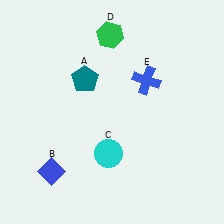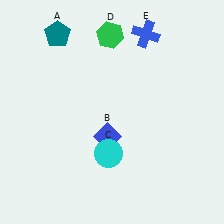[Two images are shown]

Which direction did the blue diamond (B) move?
The blue diamond (B) moved right.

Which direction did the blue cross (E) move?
The blue cross (E) moved up.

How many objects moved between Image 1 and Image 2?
3 objects moved between the two images.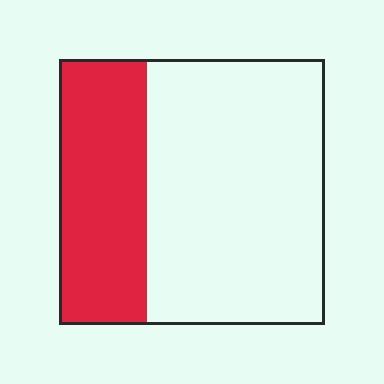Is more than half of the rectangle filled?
No.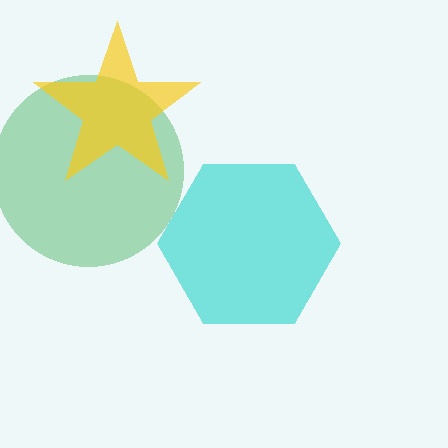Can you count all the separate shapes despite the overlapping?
Yes, there are 3 separate shapes.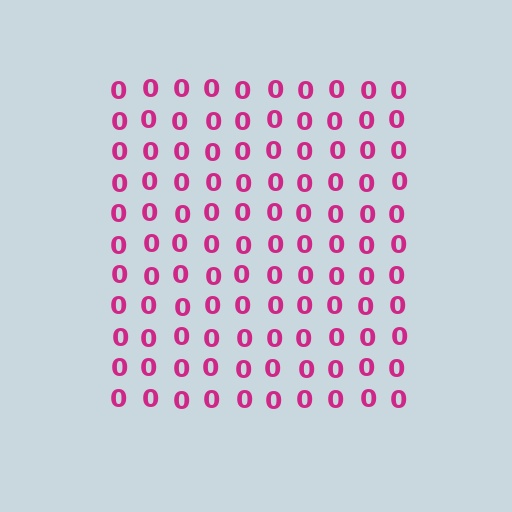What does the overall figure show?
The overall figure shows a square.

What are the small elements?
The small elements are digit 0's.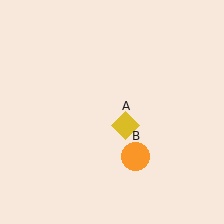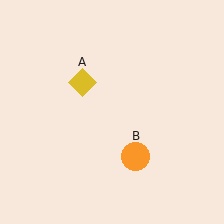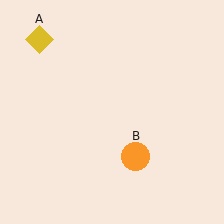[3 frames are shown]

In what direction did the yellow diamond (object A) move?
The yellow diamond (object A) moved up and to the left.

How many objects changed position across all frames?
1 object changed position: yellow diamond (object A).